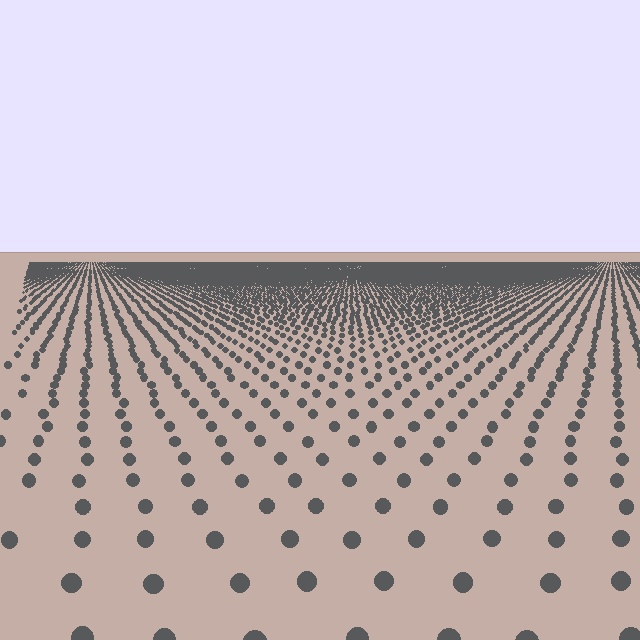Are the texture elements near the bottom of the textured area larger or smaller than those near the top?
Larger. Near the bottom, elements are closer to the viewer and appear at a bigger on-screen size.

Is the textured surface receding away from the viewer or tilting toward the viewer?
The surface is receding away from the viewer. Texture elements get smaller and denser toward the top.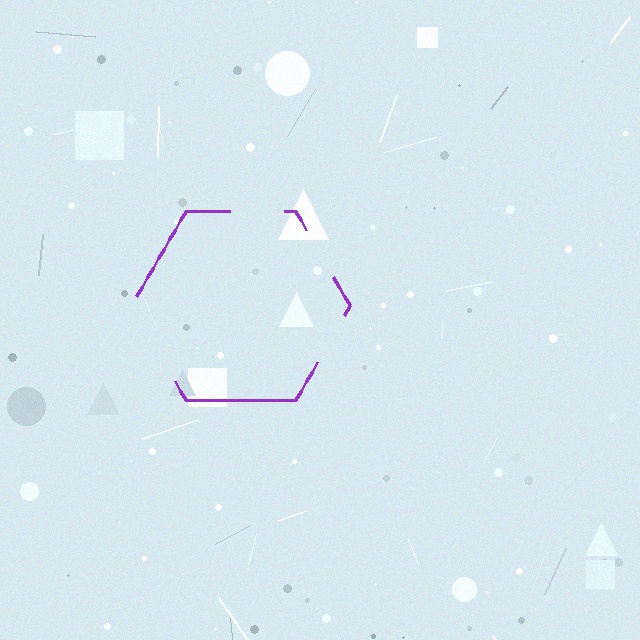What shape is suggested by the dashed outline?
The dashed outline suggests a hexagon.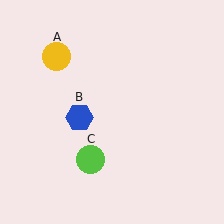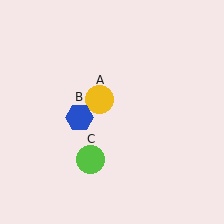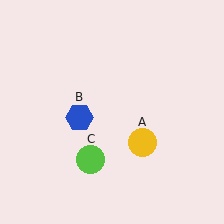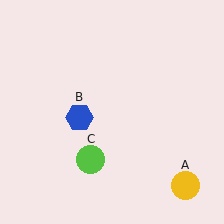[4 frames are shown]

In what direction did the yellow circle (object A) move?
The yellow circle (object A) moved down and to the right.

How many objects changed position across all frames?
1 object changed position: yellow circle (object A).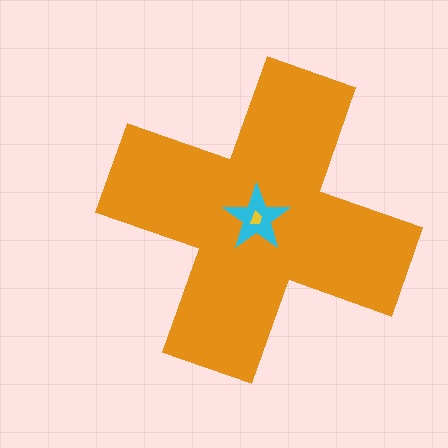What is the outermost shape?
The orange cross.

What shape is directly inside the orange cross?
The cyan star.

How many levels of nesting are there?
3.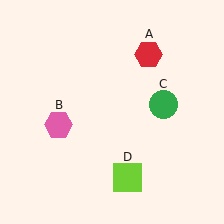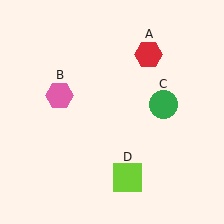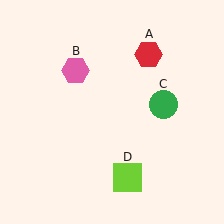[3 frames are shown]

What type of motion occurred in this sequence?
The pink hexagon (object B) rotated clockwise around the center of the scene.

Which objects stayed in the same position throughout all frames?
Red hexagon (object A) and green circle (object C) and lime square (object D) remained stationary.